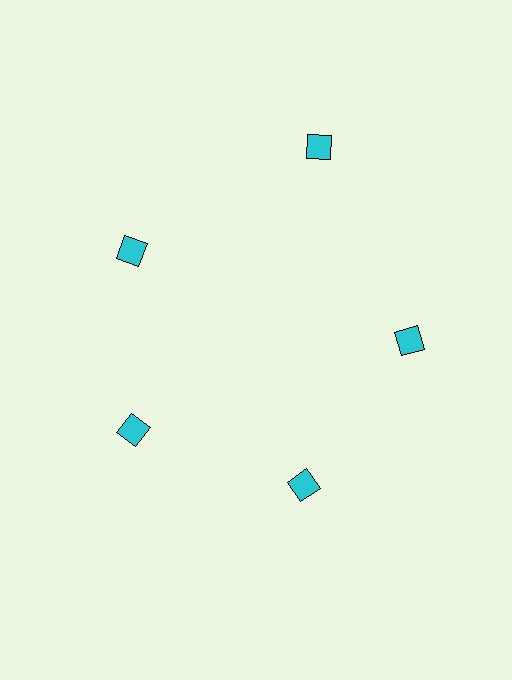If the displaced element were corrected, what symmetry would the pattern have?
It would have 5-fold rotational symmetry — the pattern would map onto itself every 72 degrees.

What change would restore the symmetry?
The symmetry would be restored by moving it inward, back onto the ring so that all 5 diamonds sit at equal angles and equal distance from the center.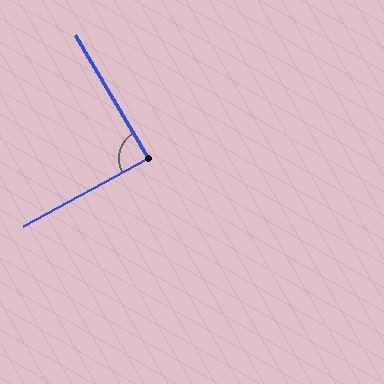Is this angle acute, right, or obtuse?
It is approximately a right angle.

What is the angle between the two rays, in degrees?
Approximately 88 degrees.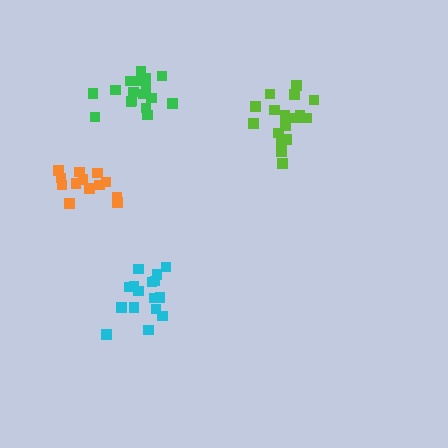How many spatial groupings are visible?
There are 4 spatial groupings.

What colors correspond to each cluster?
The clusters are colored: green, cyan, lime, orange.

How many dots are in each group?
Group 1: 17 dots, Group 2: 16 dots, Group 3: 18 dots, Group 4: 14 dots (65 total).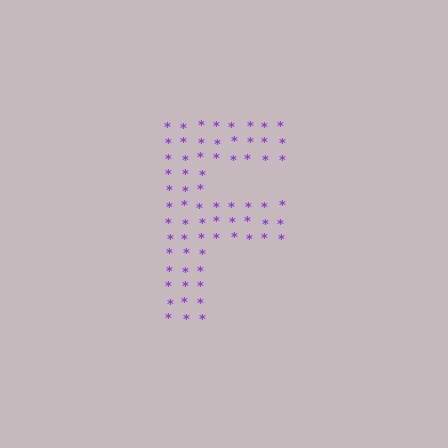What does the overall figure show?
The overall figure shows the letter F.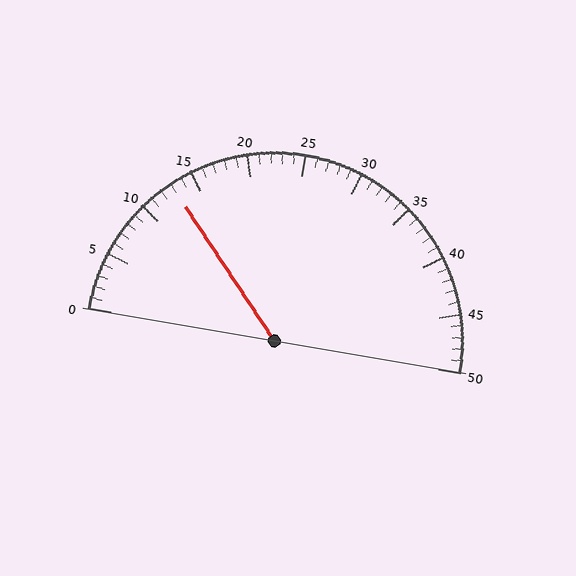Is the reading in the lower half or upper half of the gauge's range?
The reading is in the lower half of the range (0 to 50).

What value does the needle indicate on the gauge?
The needle indicates approximately 13.